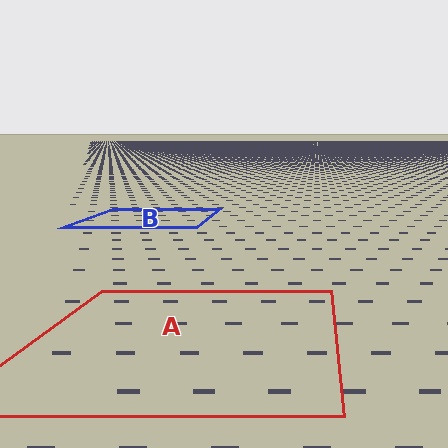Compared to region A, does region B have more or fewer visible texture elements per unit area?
Region B has more texture elements per unit area — they are packed more densely because it is farther away.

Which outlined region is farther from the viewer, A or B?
Region B is farther from the viewer — the texture elements inside it appear smaller and more densely packed.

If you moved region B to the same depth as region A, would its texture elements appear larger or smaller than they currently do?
They would appear larger. At a closer depth, the same texture elements are projected at a bigger on-screen size.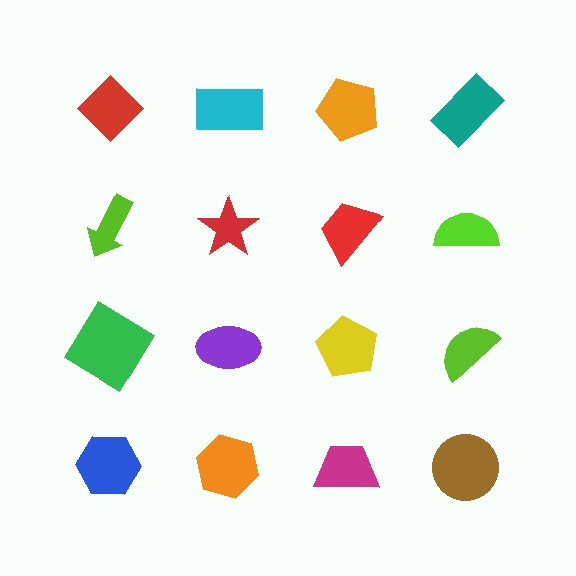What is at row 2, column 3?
A red trapezoid.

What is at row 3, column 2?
A purple ellipse.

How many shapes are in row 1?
4 shapes.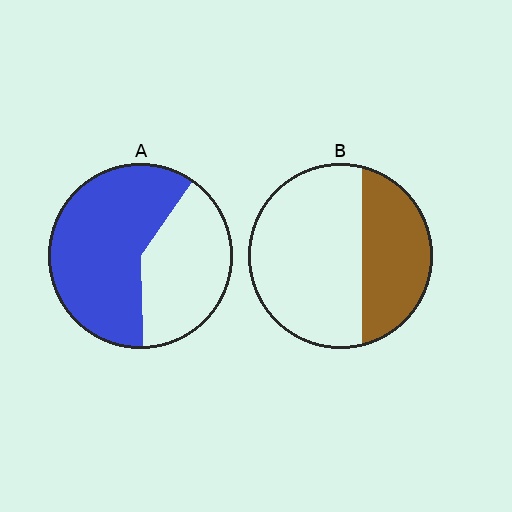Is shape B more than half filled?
No.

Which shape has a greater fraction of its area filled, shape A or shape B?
Shape A.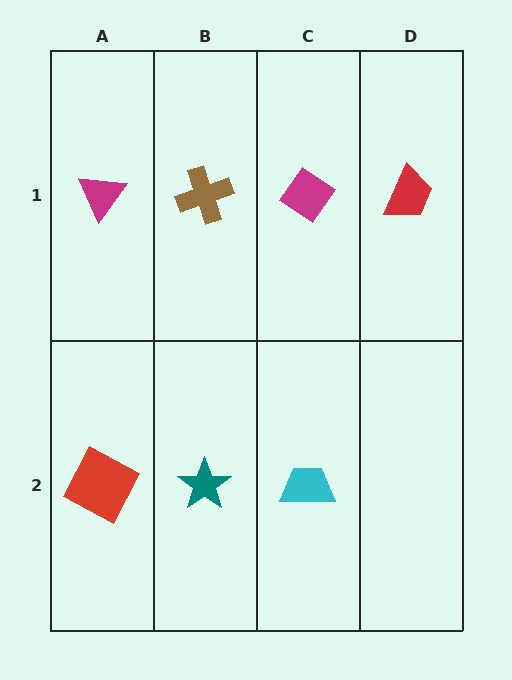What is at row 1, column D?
A red trapezoid.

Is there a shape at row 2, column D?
No, that cell is empty.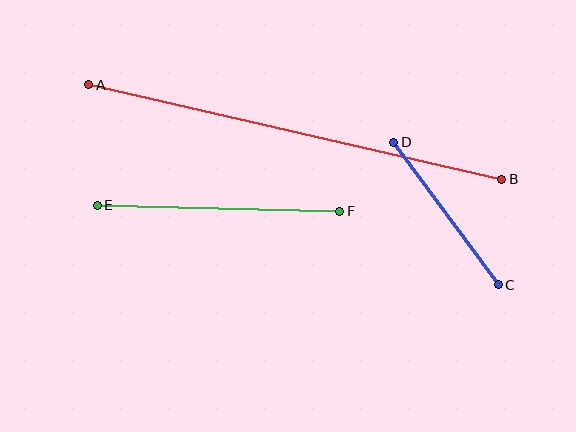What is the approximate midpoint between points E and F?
The midpoint is at approximately (219, 208) pixels.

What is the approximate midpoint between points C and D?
The midpoint is at approximately (446, 214) pixels.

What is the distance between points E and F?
The distance is approximately 243 pixels.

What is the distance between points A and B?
The distance is approximately 423 pixels.